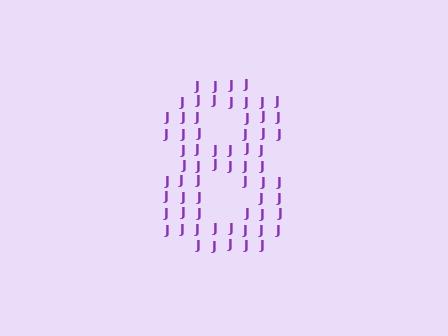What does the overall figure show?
The overall figure shows the digit 8.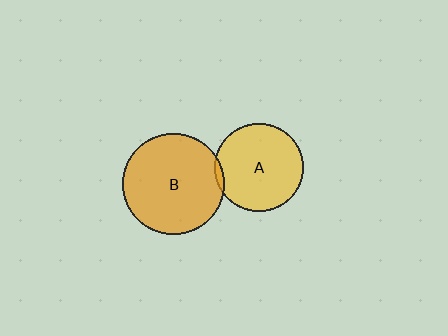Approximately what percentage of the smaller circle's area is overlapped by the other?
Approximately 5%.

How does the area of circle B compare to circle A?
Approximately 1.3 times.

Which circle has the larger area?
Circle B (orange).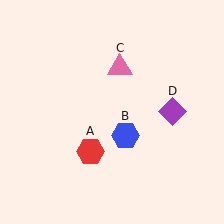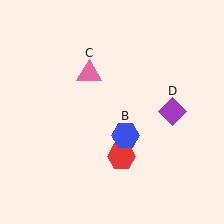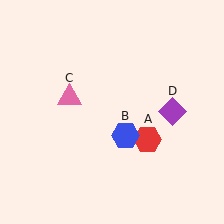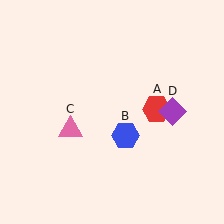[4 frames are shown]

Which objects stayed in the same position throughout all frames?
Blue hexagon (object B) and purple diamond (object D) remained stationary.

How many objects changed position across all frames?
2 objects changed position: red hexagon (object A), pink triangle (object C).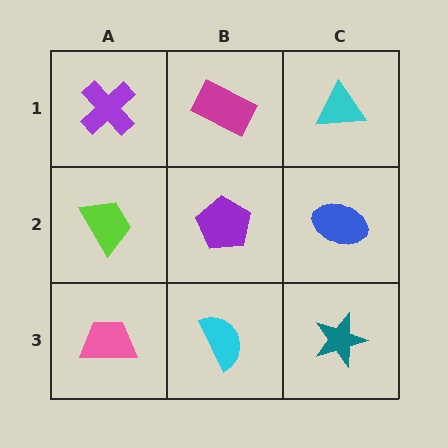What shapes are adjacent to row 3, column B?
A purple pentagon (row 2, column B), a pink trapezoid (row 3, column A), a teal star (row 3, column C).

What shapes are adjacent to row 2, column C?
A cyan triangle (row 1, column C), a teal star (row 3, column C), a purple pentagon (row 2, column B).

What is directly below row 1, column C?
A blue ellipse.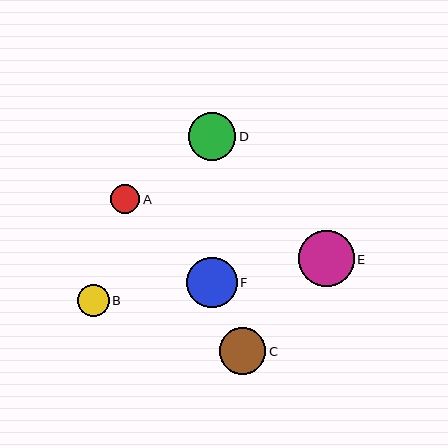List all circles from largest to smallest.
From largest to smallest: E, F, D, C, B, A.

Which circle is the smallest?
Circle A is the smallest with a size of approximately 29 pixels.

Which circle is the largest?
Circle E is the largest with a size of approximately 56 pixels.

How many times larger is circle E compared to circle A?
Circle E is approximately 1.9 times the size of circle A.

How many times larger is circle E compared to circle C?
Circle E is approximately 1.2 times the size of circle C.